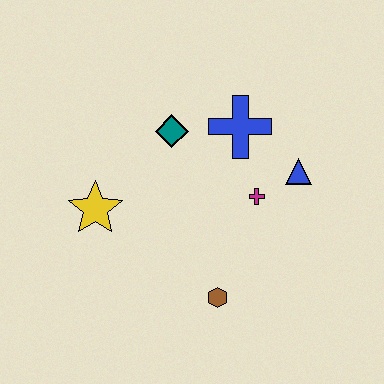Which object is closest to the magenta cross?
The blue triangle is closest to the magenta cross.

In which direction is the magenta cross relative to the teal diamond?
The magenta cross is to the right of the teal diamond.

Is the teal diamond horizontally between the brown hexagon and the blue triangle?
No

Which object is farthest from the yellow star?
The blue triangle is farthest from the yellow star.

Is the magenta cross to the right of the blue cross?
Yes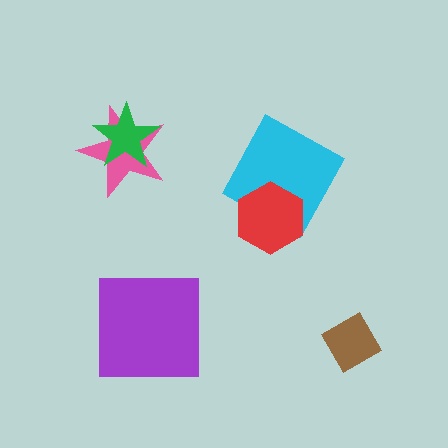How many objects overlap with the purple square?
0 objects overlap with the purple square.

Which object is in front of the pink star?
The green star is in front of the pink star.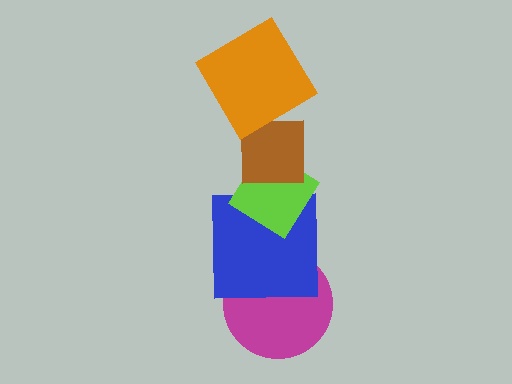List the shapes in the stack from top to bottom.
From top to bottom: the orange diamond, the brown square, the lime diamond, the blue square, the magenta circle.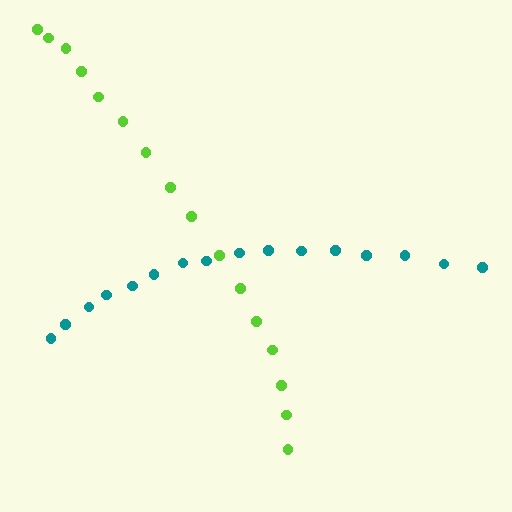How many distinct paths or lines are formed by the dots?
There are 2 distinct paths.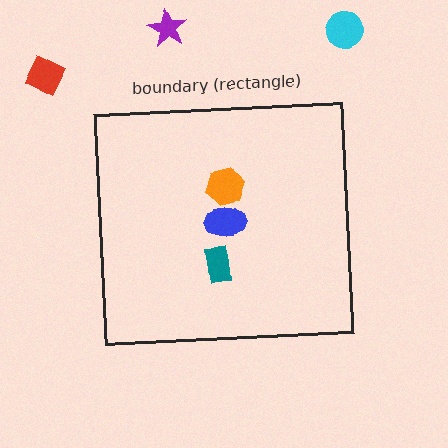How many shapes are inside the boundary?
3 inside, 3 outside.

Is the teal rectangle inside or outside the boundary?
Inside.